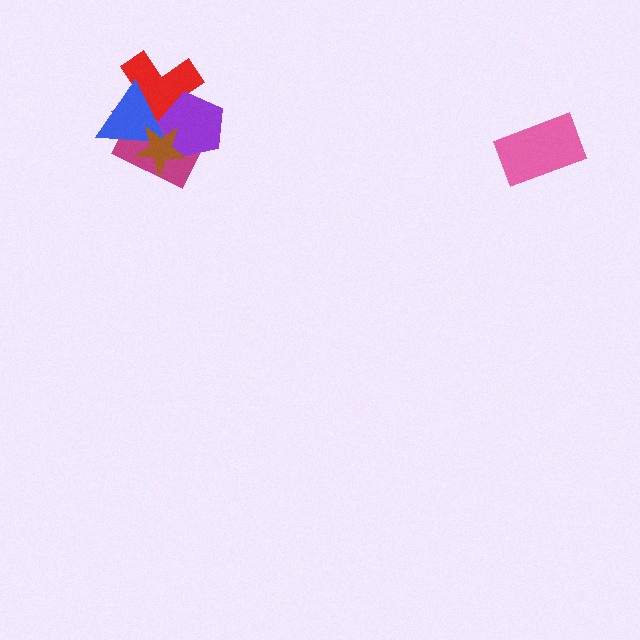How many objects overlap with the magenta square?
4 objects overlap with the magenta square.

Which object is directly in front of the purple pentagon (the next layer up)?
The blue triangle is directly in front of the purple pentagon.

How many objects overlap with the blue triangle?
4 objects overlap with the blue triangle.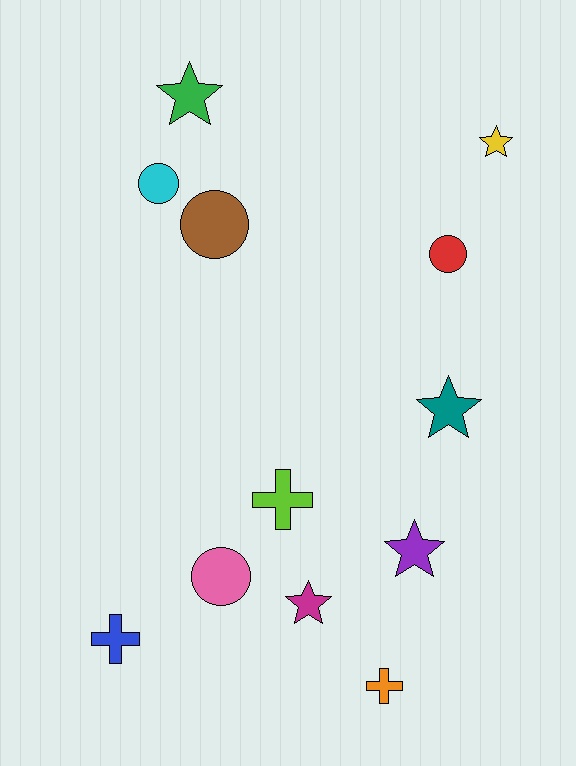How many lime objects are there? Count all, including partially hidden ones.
There is 1 lime object.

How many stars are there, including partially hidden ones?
There are 5 stars.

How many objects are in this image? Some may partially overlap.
There are 12 objects.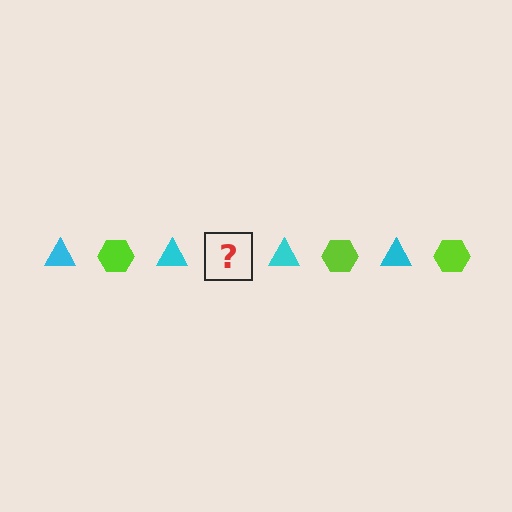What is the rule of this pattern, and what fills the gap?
The rule is that the pattern alternates between cyan triangle and lime hexagon. The gap should be filled with a lime hexagon.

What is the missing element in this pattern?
The missing element is a lime hexagon.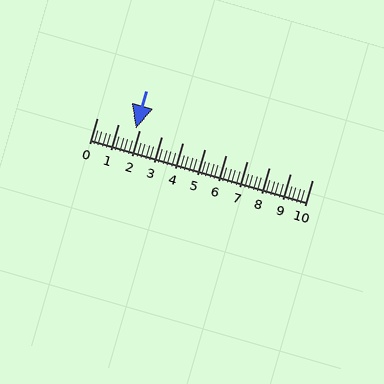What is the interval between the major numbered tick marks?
The major tick marks are spaced 1 units apart.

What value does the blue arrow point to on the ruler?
The blue arrow points to approximately 1.8.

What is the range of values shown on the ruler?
The ruler shows values from 0 to 10.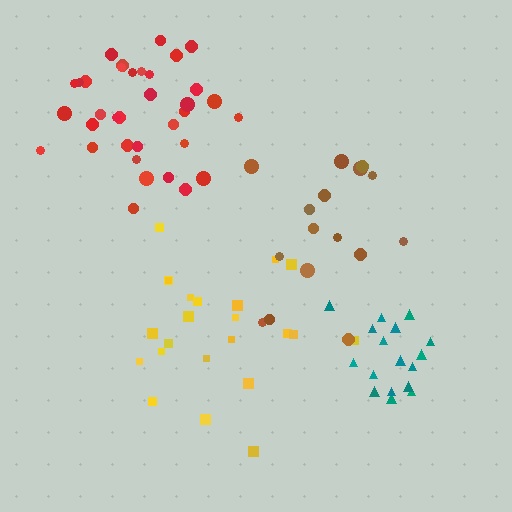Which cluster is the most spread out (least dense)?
Brown.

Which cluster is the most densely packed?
Red.